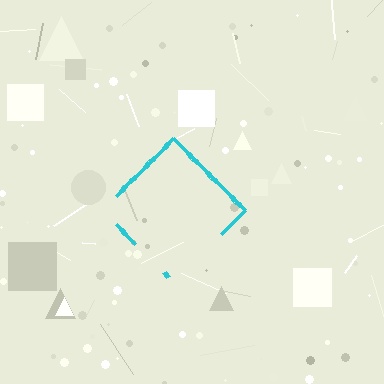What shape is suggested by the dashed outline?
The dashed outline suggests a diamond.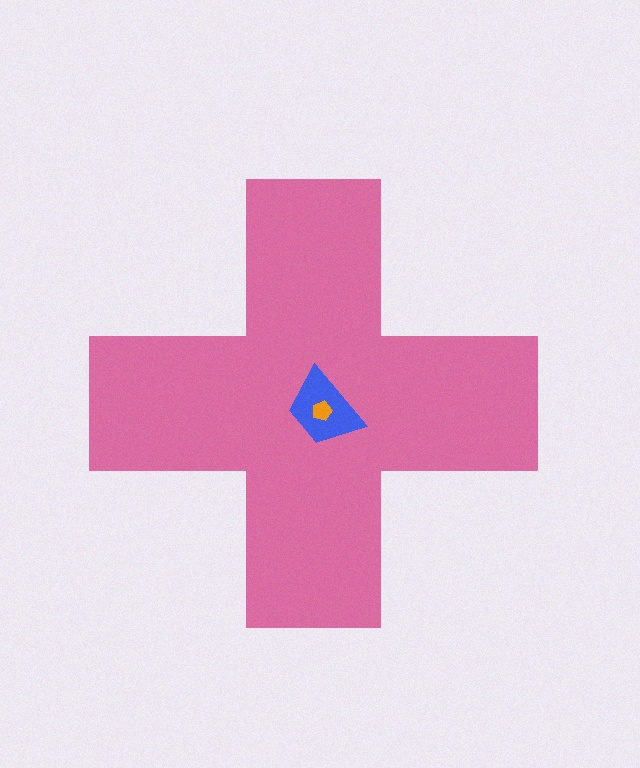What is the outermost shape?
The pink cross.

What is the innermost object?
The orange pentagon.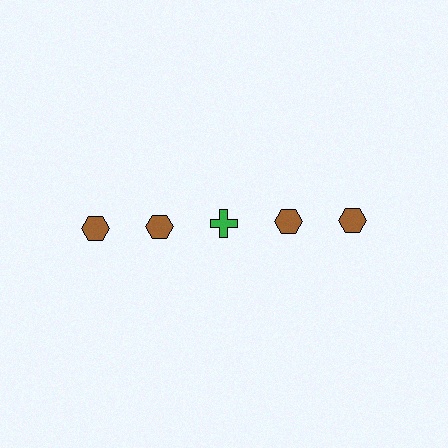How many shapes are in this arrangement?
There are 5 shapes arranged in a grid pattern.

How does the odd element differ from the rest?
It differs in both color (green instead of brown) and shape (cross instead of hexagon).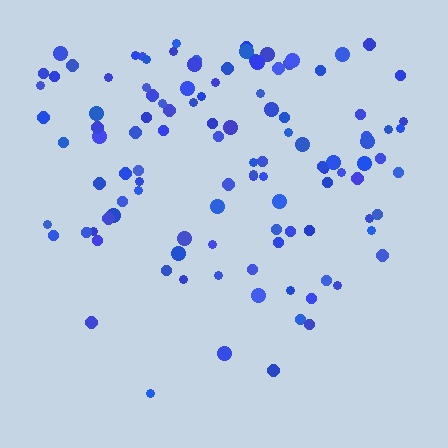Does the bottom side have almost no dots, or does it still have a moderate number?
Still a moderate number, just noticeably fewer than the top.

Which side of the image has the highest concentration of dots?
The top.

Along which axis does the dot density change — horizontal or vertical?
Vertical.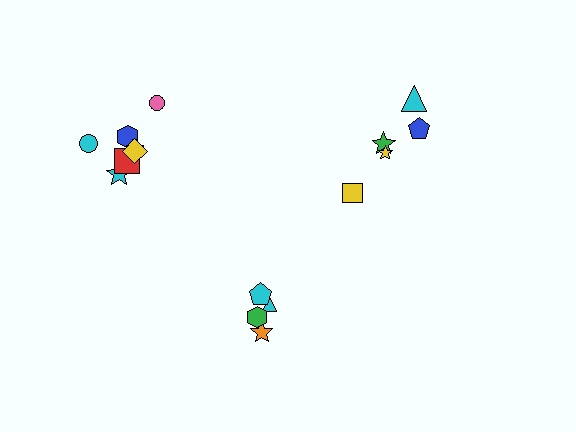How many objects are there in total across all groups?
There are 16 objects.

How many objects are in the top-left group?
There are 7 objects.